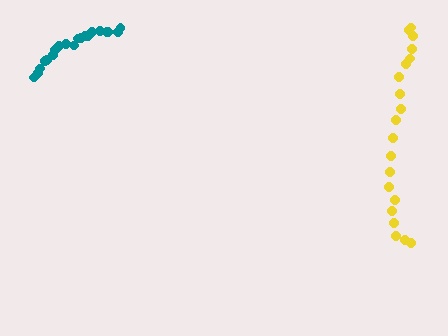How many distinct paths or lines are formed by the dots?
There are 2 distinct paths.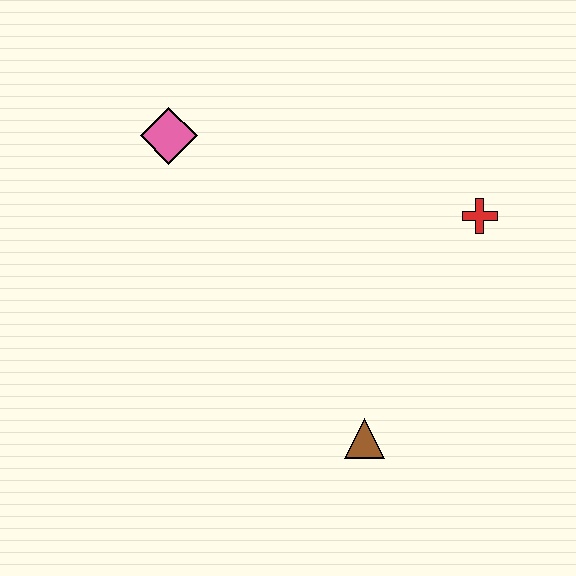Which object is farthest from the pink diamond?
The brown triangle is farthest from the pink diamond.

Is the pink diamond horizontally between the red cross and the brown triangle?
No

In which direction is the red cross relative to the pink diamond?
The red cross is to the right of the pink diamond.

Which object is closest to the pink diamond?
The red cross is closest to the pink diamond.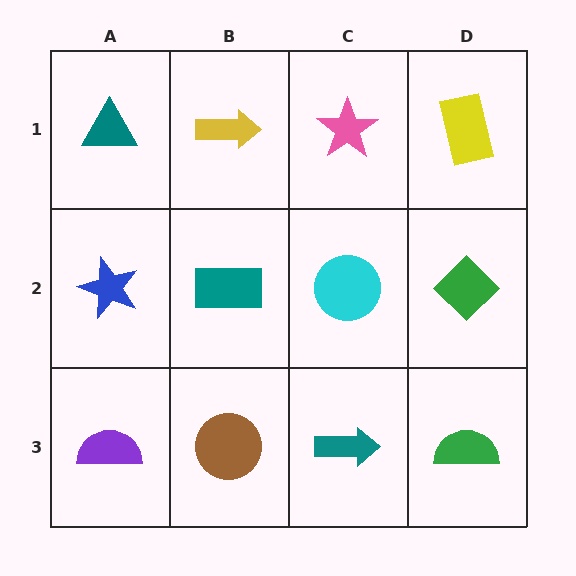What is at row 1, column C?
A pink star.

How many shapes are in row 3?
4 shapes.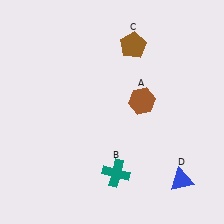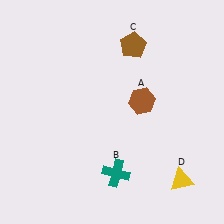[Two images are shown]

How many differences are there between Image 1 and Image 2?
There is 1 difference between the two images.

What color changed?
The triangle (D) changed from blue in Image 1 to yellow in Image 2.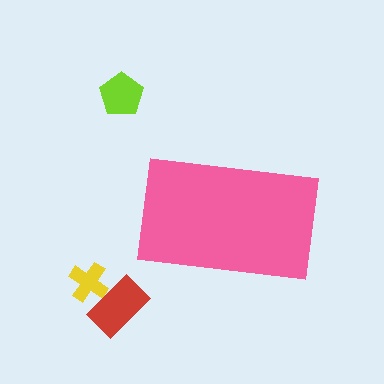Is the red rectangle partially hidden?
No, the red rectangle is fully visible.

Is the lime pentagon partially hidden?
No, the lime pentagon is fully visible.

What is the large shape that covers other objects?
A pink rectangle.